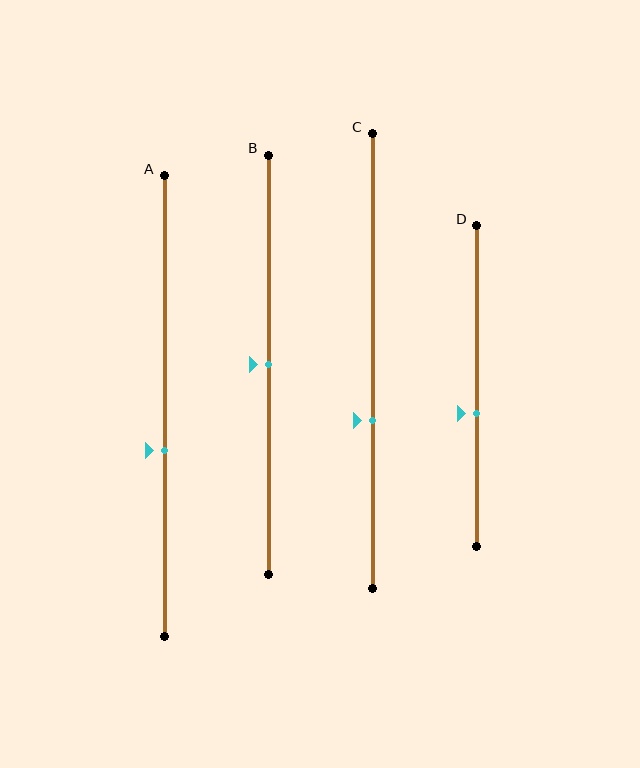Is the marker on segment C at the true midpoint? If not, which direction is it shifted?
No, the marker on segment C is shifted downward by about 13% of the segment length.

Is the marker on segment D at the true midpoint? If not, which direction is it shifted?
No, the marker on segment D is shifted downward by about 8% of the segment length.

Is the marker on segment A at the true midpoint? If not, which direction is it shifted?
No, the marker on segment A is shifted downward by about 10% of the segment length.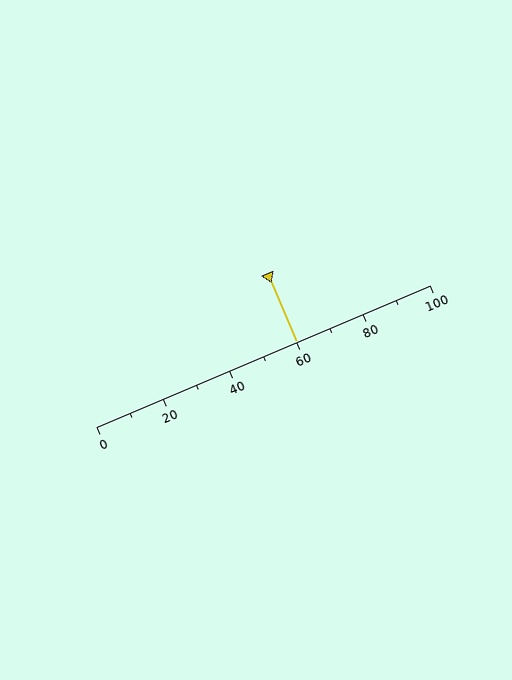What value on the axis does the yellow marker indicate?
The marker indicates approximately 60.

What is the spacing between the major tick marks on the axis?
The major ticks are spaced 20 apart.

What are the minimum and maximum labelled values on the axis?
The axis runs from 0 to 100.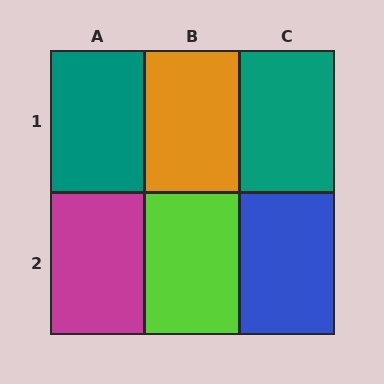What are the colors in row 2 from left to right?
Magenta, lime, blue.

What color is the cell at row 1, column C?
Teal.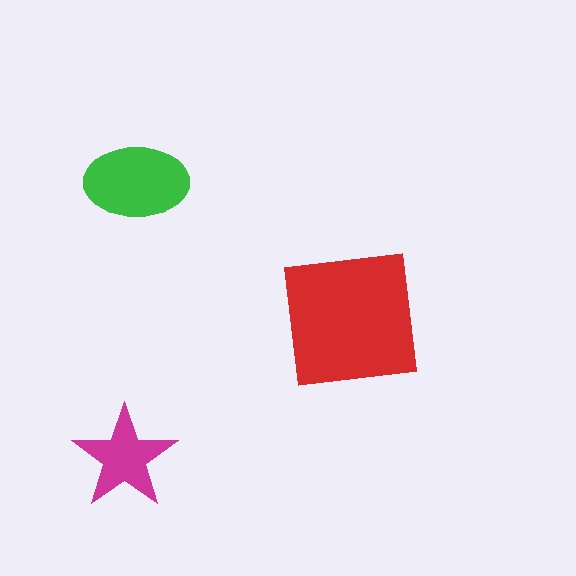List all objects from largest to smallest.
The red square, the green ellipse, the magenta star.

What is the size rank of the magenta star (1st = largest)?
3rd.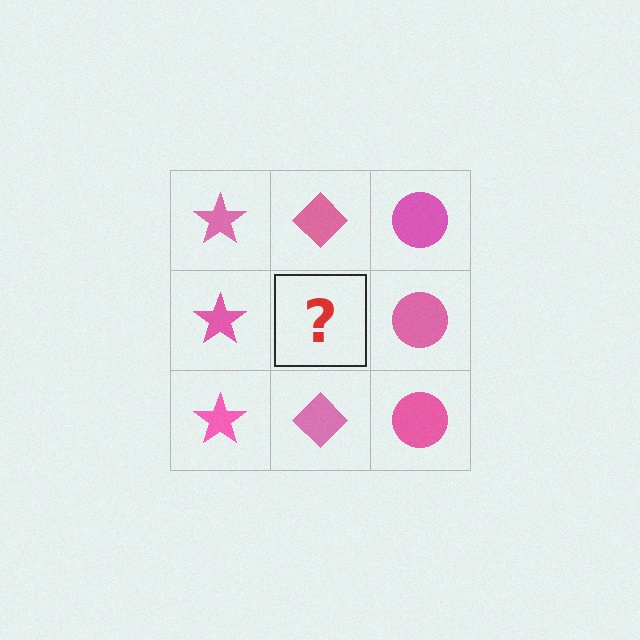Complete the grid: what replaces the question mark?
The question mark should be replaced with a pink diamond.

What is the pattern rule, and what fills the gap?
The rule is that each column has a consistent shape. The gap should be filled with a pink diamond.